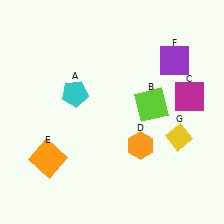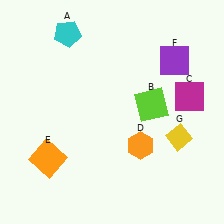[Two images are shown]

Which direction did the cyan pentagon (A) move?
The cyan pentagon (A) moved up.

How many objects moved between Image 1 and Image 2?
1 object moved between the two images.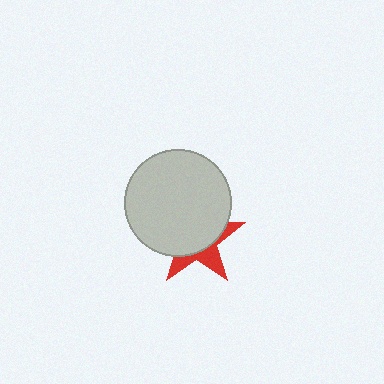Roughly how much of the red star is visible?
A small part of it is visible (roughly 34%).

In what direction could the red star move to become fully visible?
The red star could move toward the lower-right. That would shift it out from behind the light gray circle entirely.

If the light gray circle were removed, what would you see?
You would see the complete red star.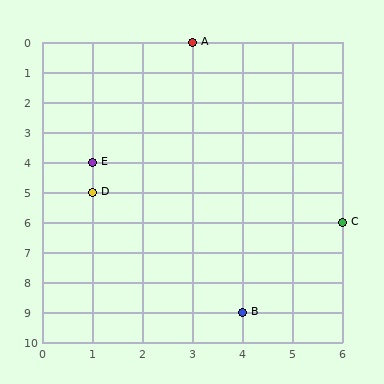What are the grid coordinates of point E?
Point E is at grid coordinates (1, 4).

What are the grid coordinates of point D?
Point D is at grid coordinates (1, 5).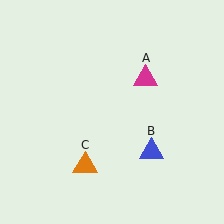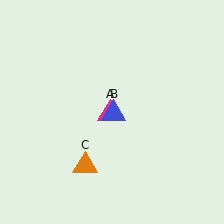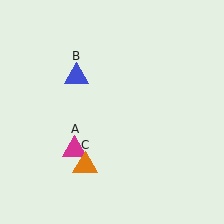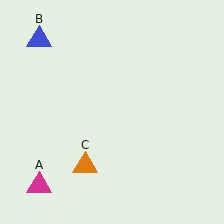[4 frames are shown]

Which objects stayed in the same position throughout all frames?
Orange triangle (object C) remained stationary.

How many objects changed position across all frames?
2 objects changed position: magenta triangle (object A), blue triangle (object B).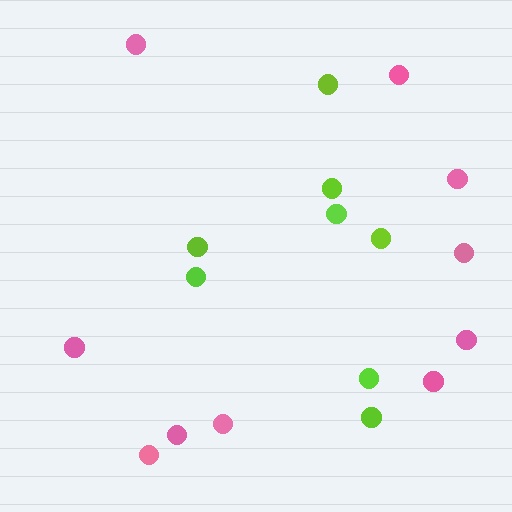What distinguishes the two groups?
There are 2 groups: one group of pink circles (10) and one group of lime circles (8).